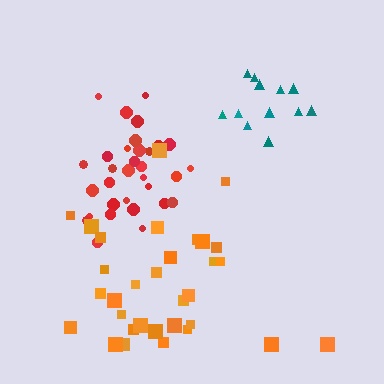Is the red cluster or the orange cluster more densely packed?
Red.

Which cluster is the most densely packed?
Red.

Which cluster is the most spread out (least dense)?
Orange.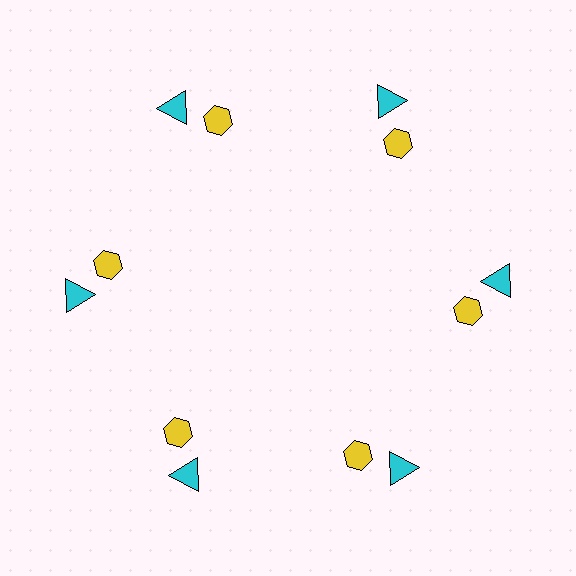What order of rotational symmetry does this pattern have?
This pattern has 6-fold rotational symmetry.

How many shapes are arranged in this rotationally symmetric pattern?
There are 12 shapes, arranged in 6 groups of 2.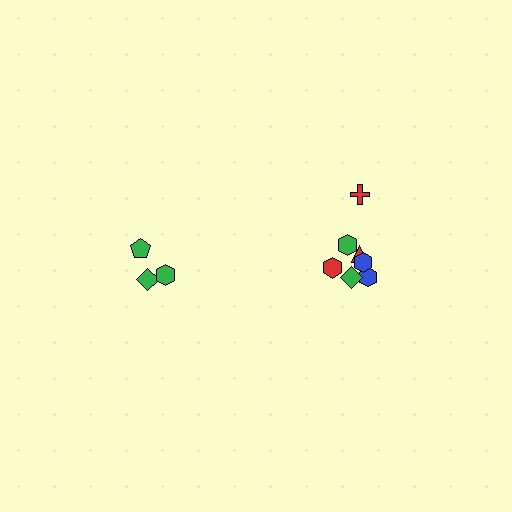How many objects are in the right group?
There are 7 objects.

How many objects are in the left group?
There are 3 objects.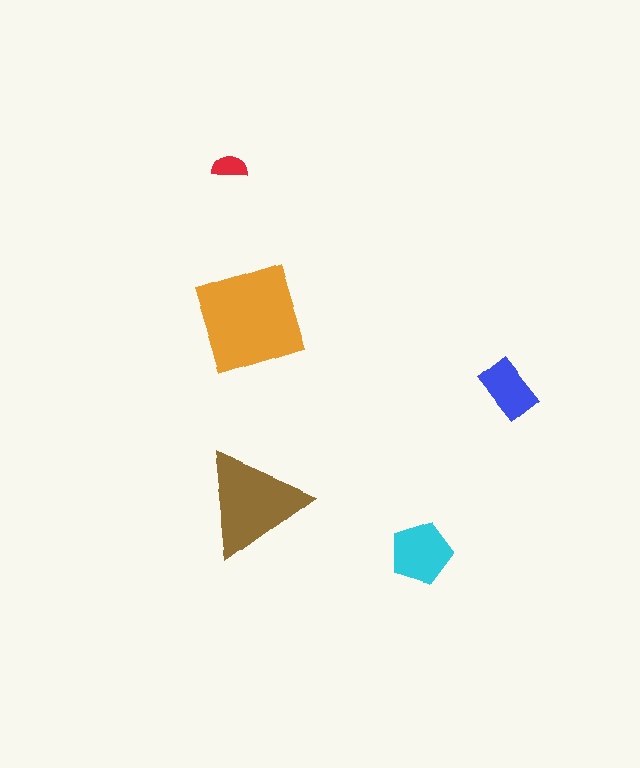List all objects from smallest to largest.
The red semicircle, the blue rectangle, the cyan pentagon, the brown triangle, the orange square.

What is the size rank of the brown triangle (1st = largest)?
2nd.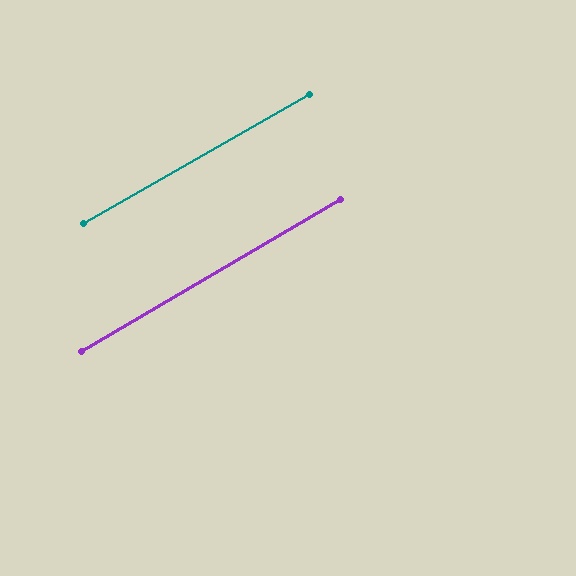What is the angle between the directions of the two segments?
Approximately 1 degree.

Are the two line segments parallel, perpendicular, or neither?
Parallel — their directions differ by only 0.9°.